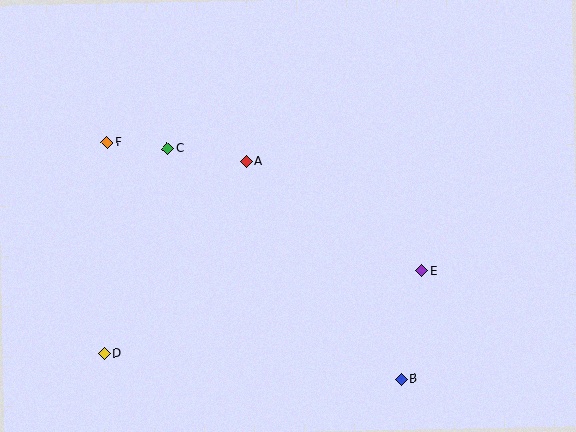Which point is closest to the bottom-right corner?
Point B is closest to the bottom-right corner.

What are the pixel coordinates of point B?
Point B is at (402, 379).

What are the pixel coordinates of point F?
Point F is at (107, 142).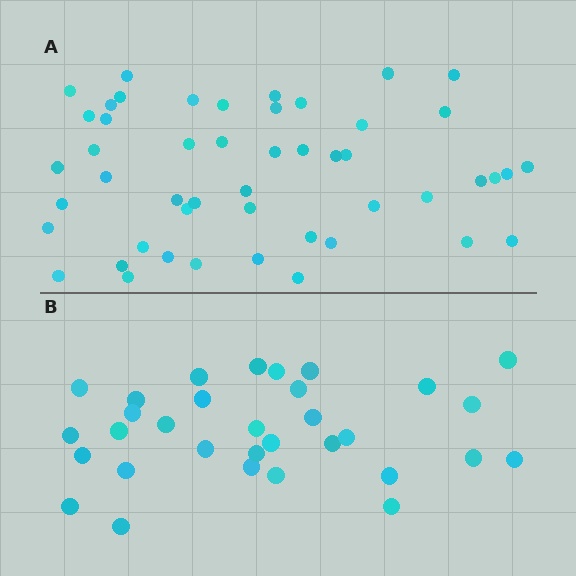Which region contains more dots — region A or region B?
Region A (the top region) has more dots.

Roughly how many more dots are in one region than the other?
Region A has approximately 15 more dots than region B.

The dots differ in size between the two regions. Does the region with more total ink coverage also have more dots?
No. Region B has more total ink coverage because its dots are larger, but region A actually contains more individual dots. Total area can be misleading — the number of items is what matters here.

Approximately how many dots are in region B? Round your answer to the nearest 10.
About 30 dots. (The exact count is 32, which rounds to 30.)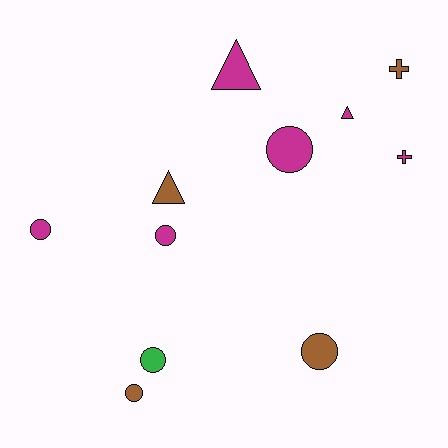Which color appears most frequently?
Magenta, with 6 objects.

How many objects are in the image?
There are 11 objects.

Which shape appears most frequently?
Circle, with 6 objects.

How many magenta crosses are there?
There is 1 magenta cross.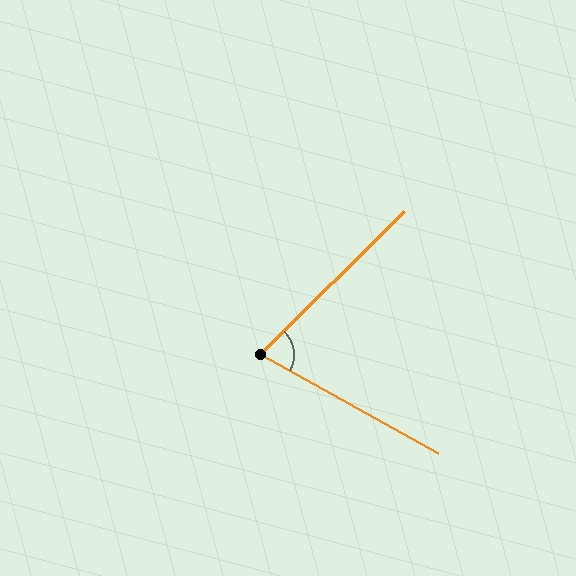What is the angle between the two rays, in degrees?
Approximately 74 degrees.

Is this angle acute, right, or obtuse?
It is acute.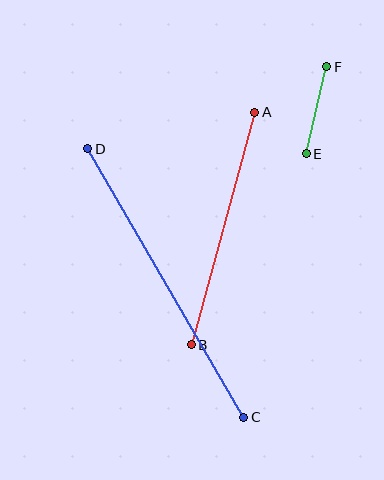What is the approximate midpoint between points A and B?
The midpoint is at approximately (223, 229) pixels.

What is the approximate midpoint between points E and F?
The midpoint is at approximately (317, 110) pixels.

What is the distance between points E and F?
The distance is approximately 90 pixels.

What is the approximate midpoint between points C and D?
The midpoint is at approximately (166, 283) pixels.